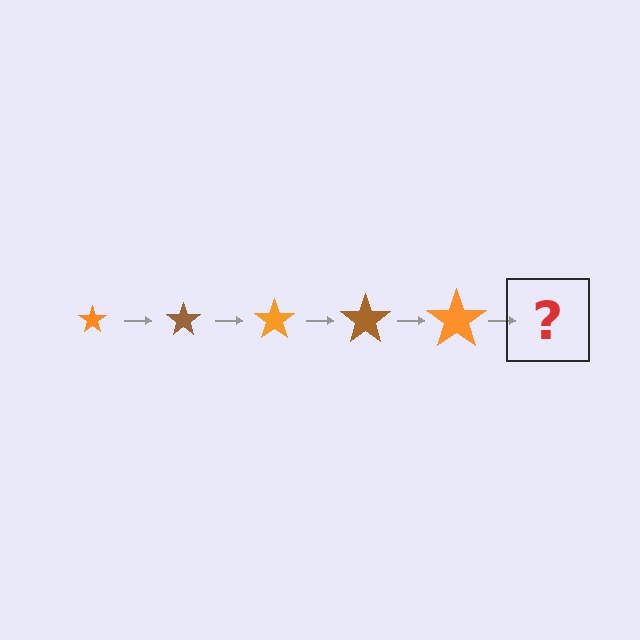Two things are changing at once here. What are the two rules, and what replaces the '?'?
The two rules are that the star grows larger each step and the color cycles through orange and brown. The '?' should be a brown star, larger than the previous one.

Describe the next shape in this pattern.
It should be a brown star, larger than the previous one.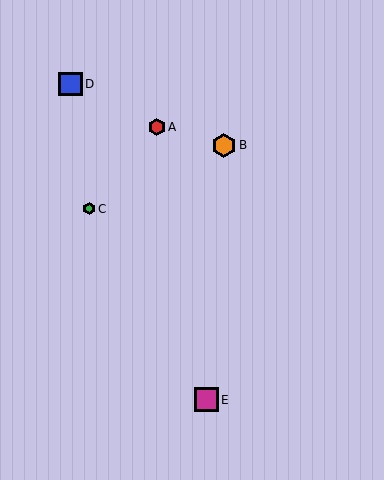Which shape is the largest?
The orange hexagon (labeled B) is the largest.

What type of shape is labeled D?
Shape D is a blue square.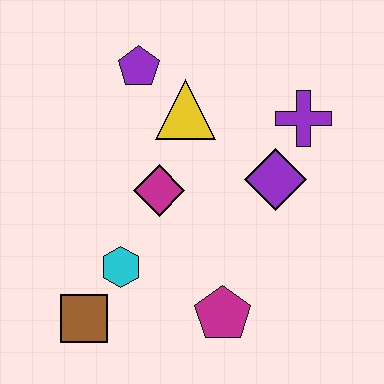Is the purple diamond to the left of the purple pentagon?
No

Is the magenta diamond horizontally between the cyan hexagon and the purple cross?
Yes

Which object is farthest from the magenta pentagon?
The purple pentagon is farthest from the magenta pentagon.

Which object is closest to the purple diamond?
The purple cross is closest to the purple diamond.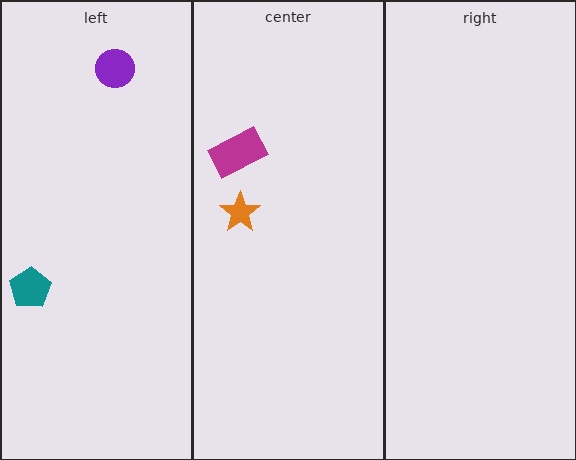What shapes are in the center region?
The magenta rectangle, the orange star.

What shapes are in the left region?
The purple circle, the teal pentagon.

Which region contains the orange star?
The center region.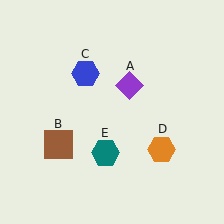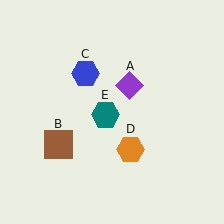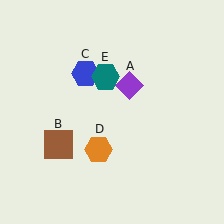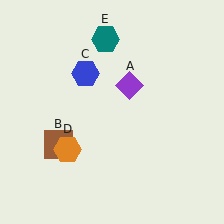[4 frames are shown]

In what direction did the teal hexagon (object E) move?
The teal hexagon (object E) moved up.